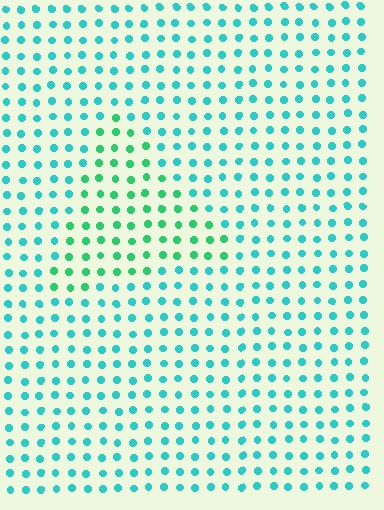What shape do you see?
I see a triangle.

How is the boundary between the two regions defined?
The boundary is defined purely by a slight shift in hue (about 34 degrees). Spacing, size, and orientation are identical on both sides.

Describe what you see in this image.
The image is filled with small cyan elements in a uniform arrangement. A triangle-shaped region is visible where the elements are tinted to a slightly different hue, forming a subtle color boundary.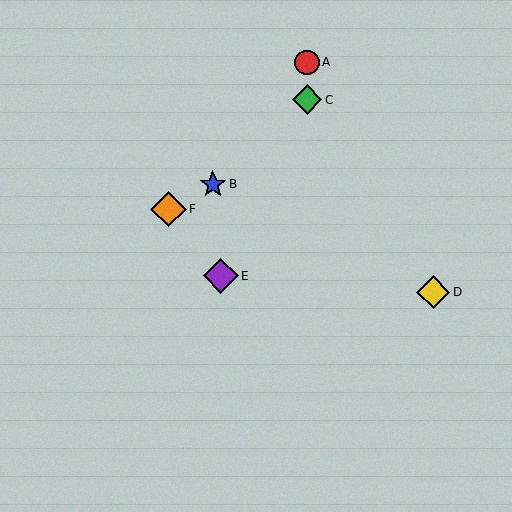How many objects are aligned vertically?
2 objects (A, C) are aligned vertically.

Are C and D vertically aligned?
No, C is at x≈307 and D is at x≈433.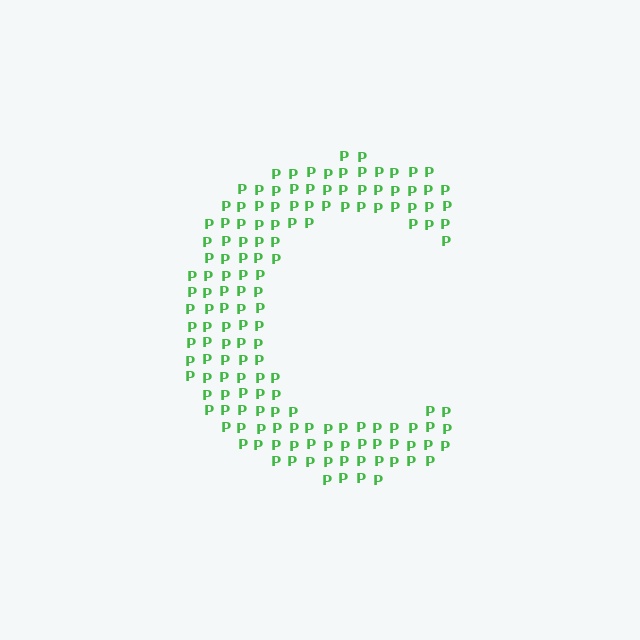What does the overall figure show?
The overall figure shows the letter C.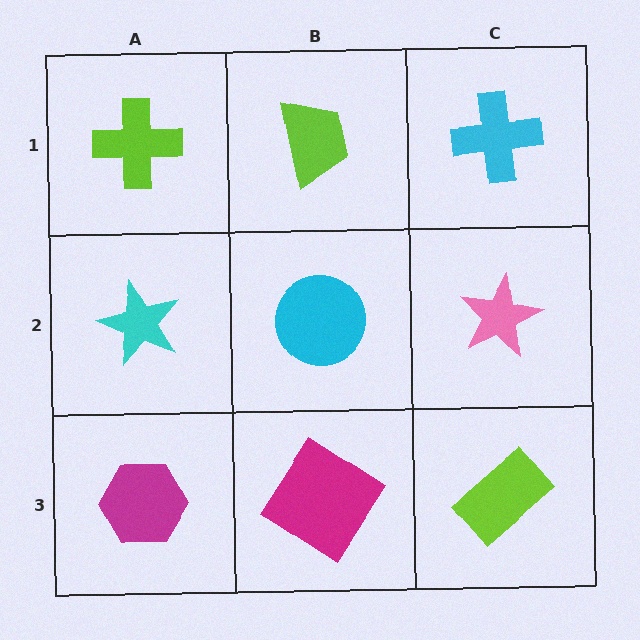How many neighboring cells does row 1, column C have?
2.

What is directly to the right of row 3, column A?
A magenta diamond.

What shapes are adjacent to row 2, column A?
A lime cross (row 1, column A), a magenta hexagon (row 3, column A), a cyan circle (row 2, column B).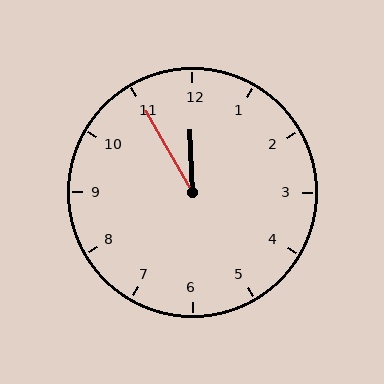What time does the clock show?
11:55.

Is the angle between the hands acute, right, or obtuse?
It is acute.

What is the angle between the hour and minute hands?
Approximately 28 degrees.